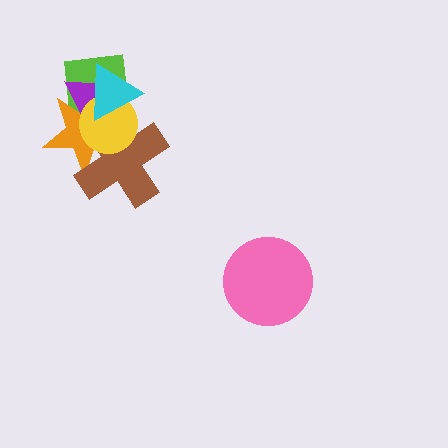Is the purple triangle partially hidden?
Yes, it is partially covered by another shape.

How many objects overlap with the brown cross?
3 objects overlap with the brown cross.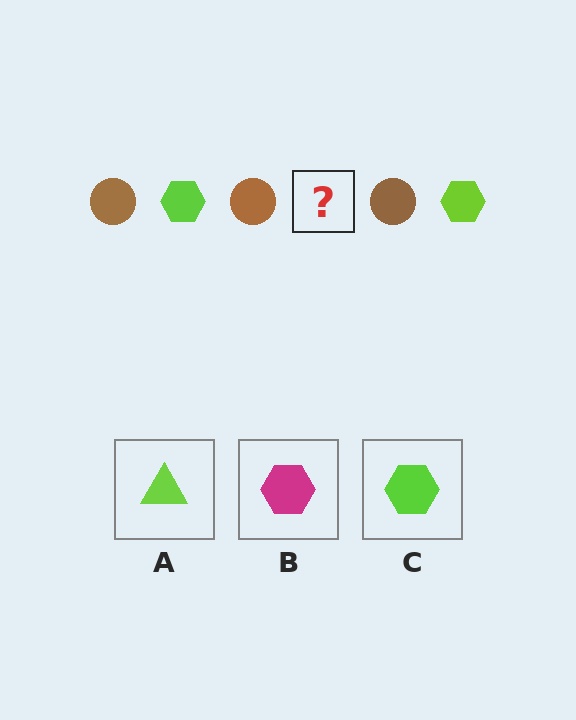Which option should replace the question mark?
Option C.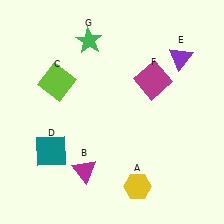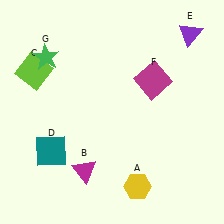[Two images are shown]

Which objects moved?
The objects that moved are: the lime square (C), the purple triangle (E), the green star (G).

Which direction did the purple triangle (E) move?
The purple triangle (E) moved up.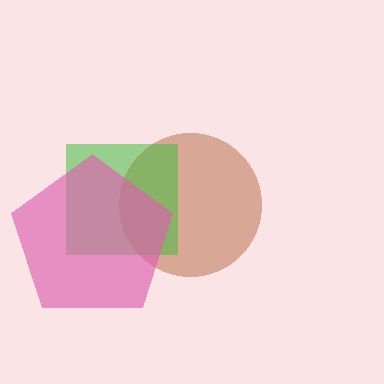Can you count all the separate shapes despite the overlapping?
Yes, there are 3 separate shapes.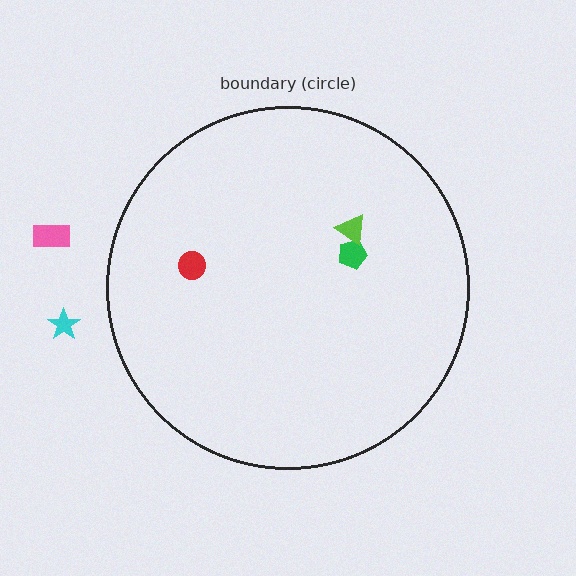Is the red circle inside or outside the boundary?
Inside.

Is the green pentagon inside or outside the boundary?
Inside.